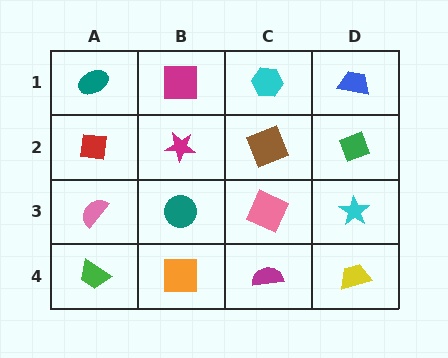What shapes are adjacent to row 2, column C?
A cyan hexagon (row 1, column C), a pink square (row 3, column C), a magenta star (row 2, column B), a green diamond (row 2, column D).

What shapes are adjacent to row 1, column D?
A green diamond (row 2, column D), a cyan hexagon (row 1, column C).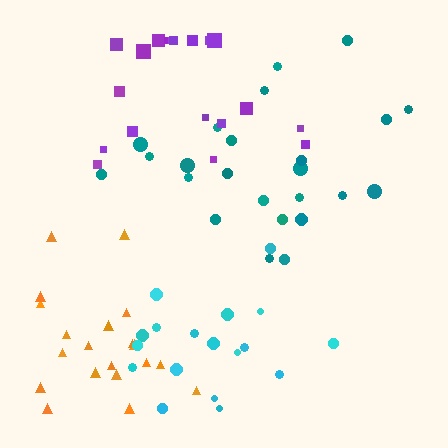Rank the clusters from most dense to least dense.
orange, cyan, teal, purple.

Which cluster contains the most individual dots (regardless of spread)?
Teal (24).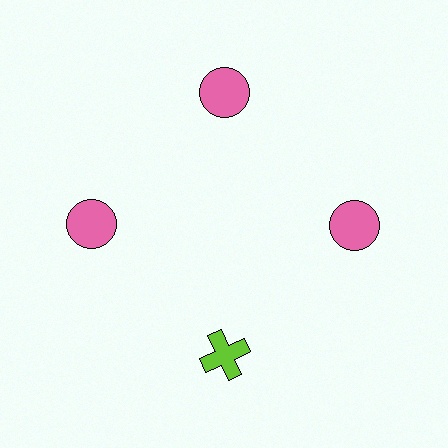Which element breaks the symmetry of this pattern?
The lime cross at roughly the 6 o'clock position breaks the symmetry. All other shapes are pink circles.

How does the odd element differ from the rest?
It differs in both color (lime instead of pink) and shape (cross instead of circle).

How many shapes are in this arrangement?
There are 4 shapes arranged in a ring pattern.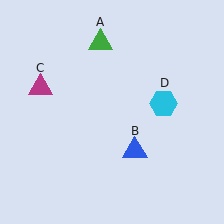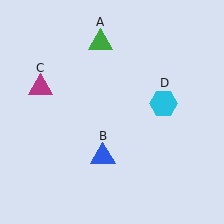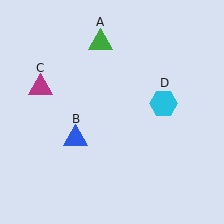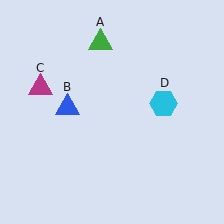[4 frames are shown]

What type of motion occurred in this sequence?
The blue triangle (object B) rotated clockwise around the center of the scene.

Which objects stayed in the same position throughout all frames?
Green triangle (object A) and magenta triangle (object C) and cyan hexagon (object D) remained stationary.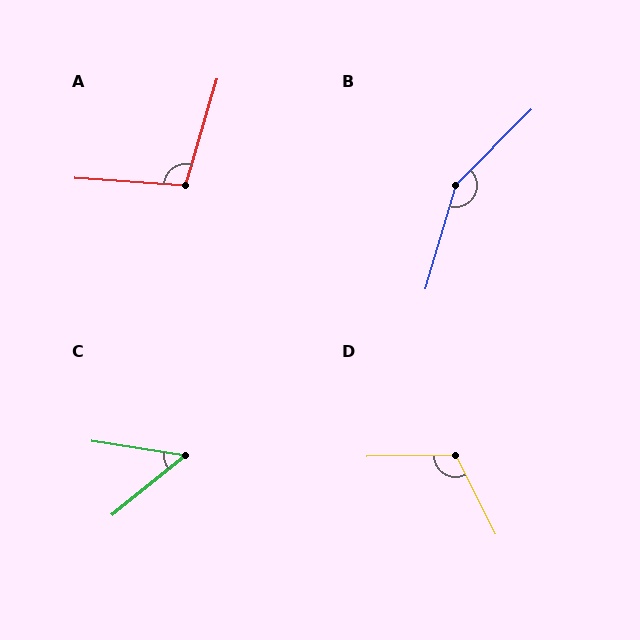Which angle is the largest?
B, at approximately 151 degrees.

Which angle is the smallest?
C, at approximately 47 degrees.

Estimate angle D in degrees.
Approximately 115 degrees.